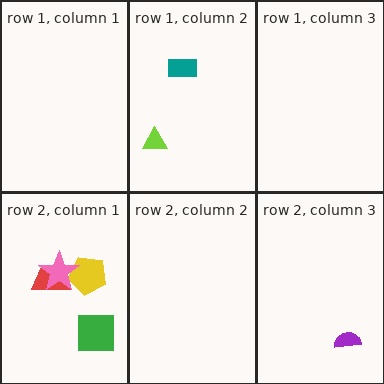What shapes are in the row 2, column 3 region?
The purple semicircle.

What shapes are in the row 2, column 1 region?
The green square, the red trapezoid, the yellow pentagon, the pink star.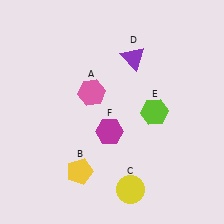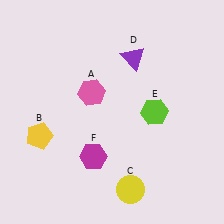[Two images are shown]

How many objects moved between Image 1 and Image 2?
2 objects moved between the two images.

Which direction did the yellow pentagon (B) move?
The yellow pentagon (B) moved left.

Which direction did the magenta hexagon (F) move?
The magenta hexagon (F) moved down.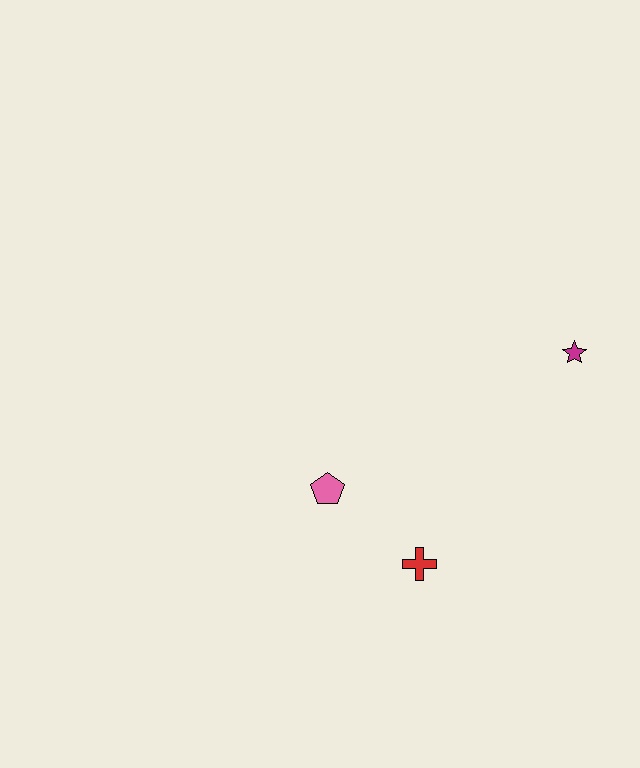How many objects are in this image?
There are 3 objects.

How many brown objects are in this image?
There are no brown objects.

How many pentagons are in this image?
There is 1 pentagon.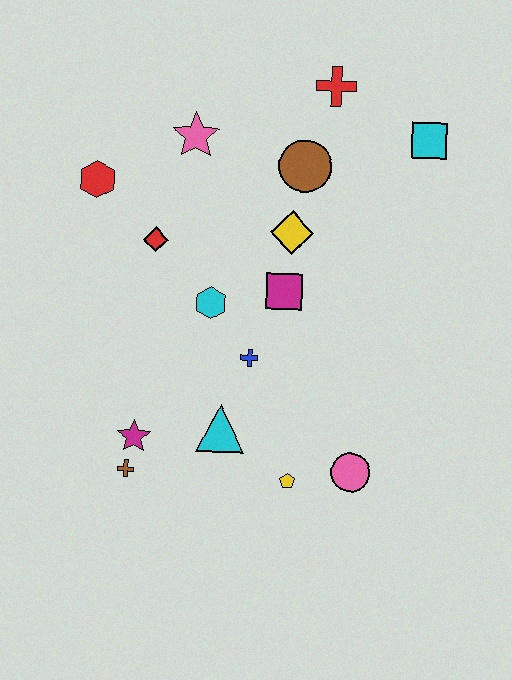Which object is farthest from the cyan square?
The brown cross is farthest from the cyan square.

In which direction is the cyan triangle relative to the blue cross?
The cyan triangle is below the blue cross.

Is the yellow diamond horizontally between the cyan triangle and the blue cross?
No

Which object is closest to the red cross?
The brown circle is closest to the red cross.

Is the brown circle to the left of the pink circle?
Yes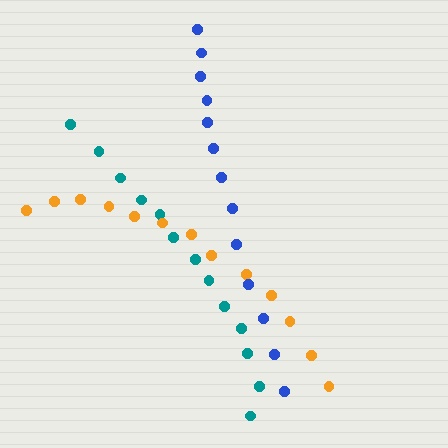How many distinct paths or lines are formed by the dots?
There are 3 distinct paths.